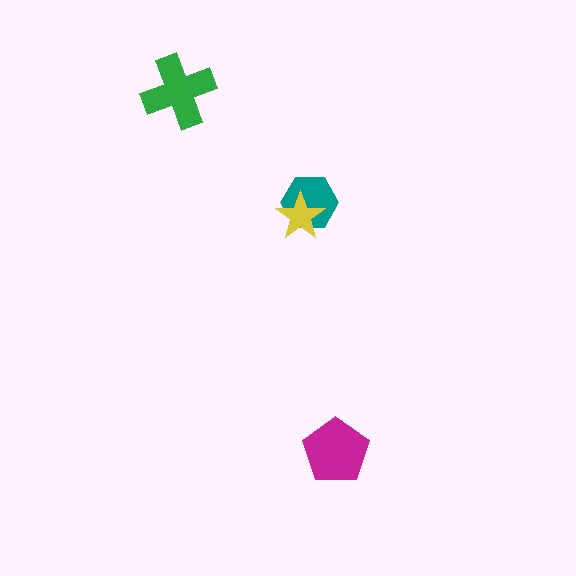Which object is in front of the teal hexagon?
The yellow star is in front of the teal hexagon.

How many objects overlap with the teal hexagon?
1 object overlaps with the teal hexagon.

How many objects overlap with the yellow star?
1 object overlaps with the yellow star.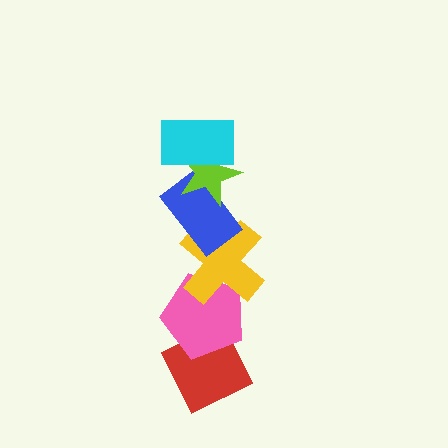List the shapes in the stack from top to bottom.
From top to bottom: the cyan rectangle, the lime star, the blue rectangle, the yellow cross, the pink pentagon, the red diamond.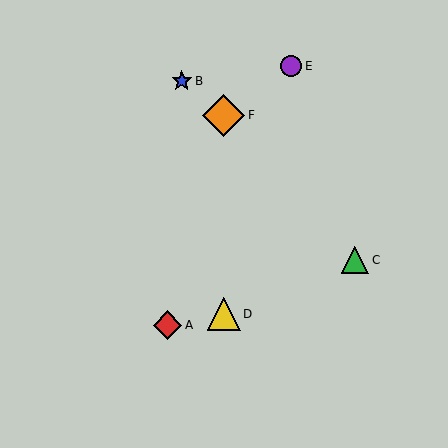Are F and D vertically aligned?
Yes, both are at x≈224.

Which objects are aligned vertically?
Objects D, F are aligned vertically.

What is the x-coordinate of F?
Object F is at x≈224.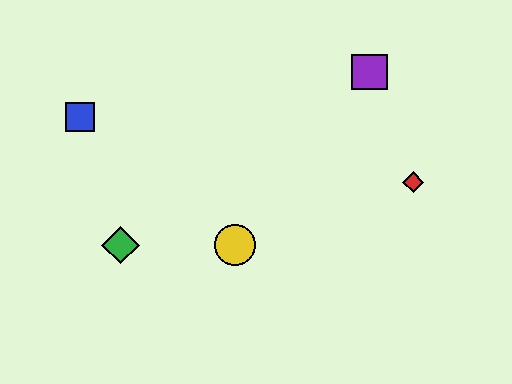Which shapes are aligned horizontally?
The green diamond, the yellow circle are aligned horizontally.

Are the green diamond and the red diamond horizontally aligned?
No, the green diamond is at y≈245 and the red diamond is at y≈182.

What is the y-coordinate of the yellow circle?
The yellow circle is at y≈245.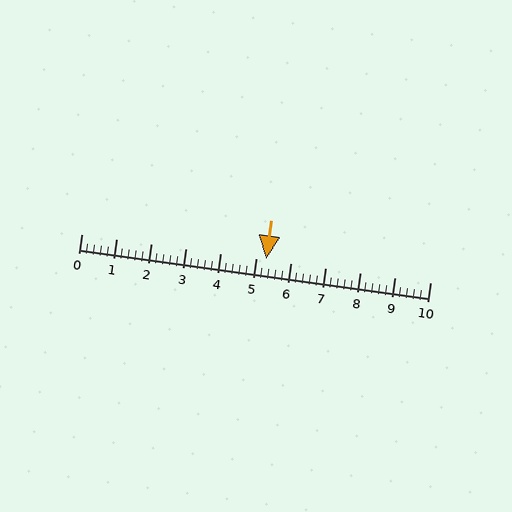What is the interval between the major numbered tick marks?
The major tick marks are spaced 1 units apart.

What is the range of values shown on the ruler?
The ruler shows values from 0 to 10.